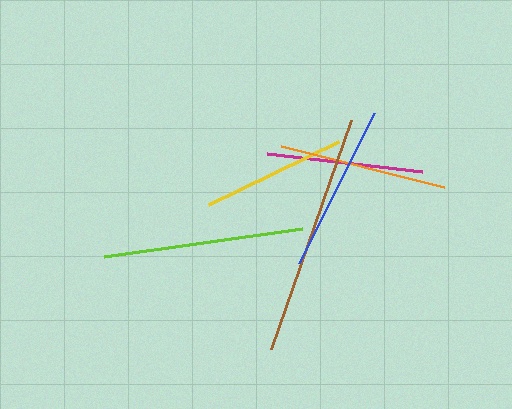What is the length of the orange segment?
The orange segment is approximately 169 pixels long.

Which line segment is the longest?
The brown line is the longest at approximately 243 pixels.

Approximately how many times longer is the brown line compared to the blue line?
The brown line is approximately 1.4 times the length of the blue line.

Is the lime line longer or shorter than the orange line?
The lime line is longer than the orange line.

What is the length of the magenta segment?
The magenta segment is approximately 156 pixels long.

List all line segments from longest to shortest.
From longest to shortest: brown, lime, orange, blue, magenta, yellow.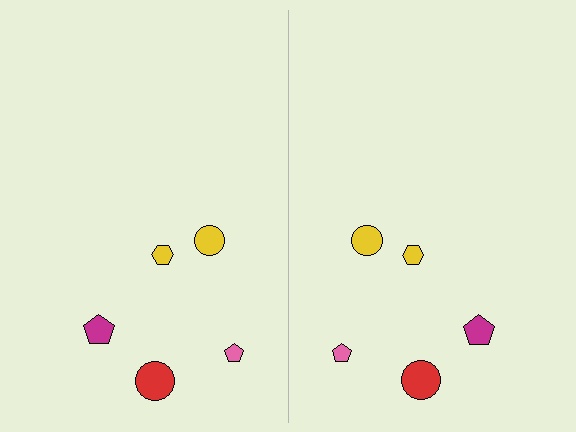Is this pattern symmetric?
Yes, this pattern has bilateral (reflection) symmetry.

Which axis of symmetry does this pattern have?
The pattern has a vertical axis of symmetry running through the center of the image.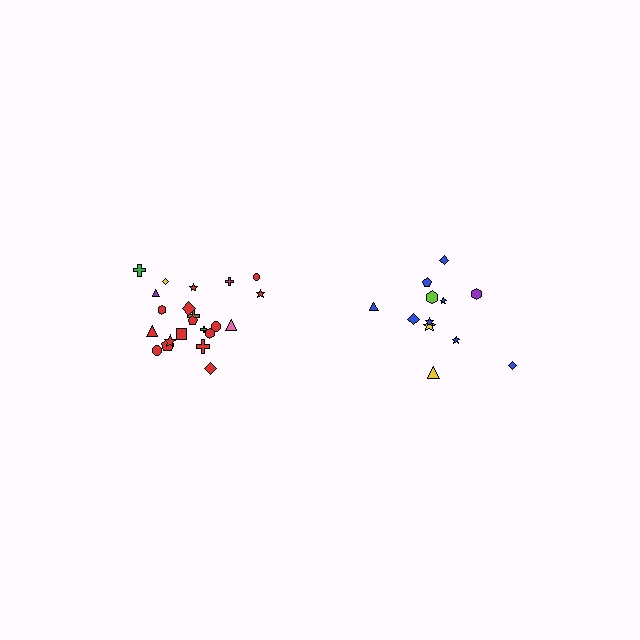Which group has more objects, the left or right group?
The left group.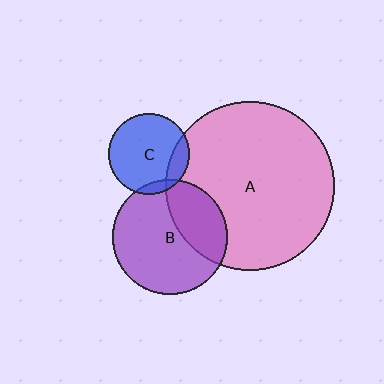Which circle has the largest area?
Circle A (pink).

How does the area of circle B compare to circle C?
Approximately 2.0 times.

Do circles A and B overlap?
Yes.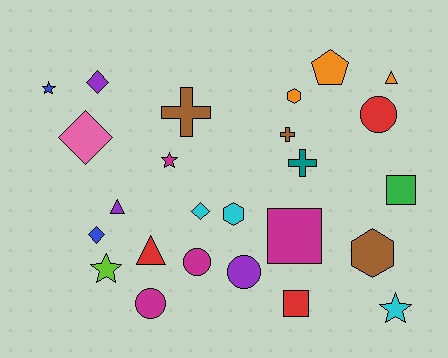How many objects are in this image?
There are 25 objects.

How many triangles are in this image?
There are 3 triangles.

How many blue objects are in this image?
There are 2 blue objects.